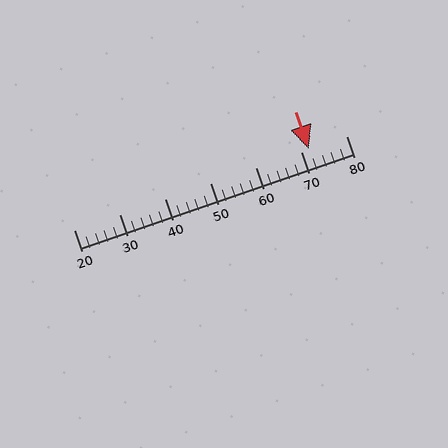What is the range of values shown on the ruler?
The ruler shows values from 20 to 80.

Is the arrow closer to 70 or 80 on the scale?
The arrow is closer to 70.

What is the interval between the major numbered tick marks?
The major tick marks are spaced 10 units apart.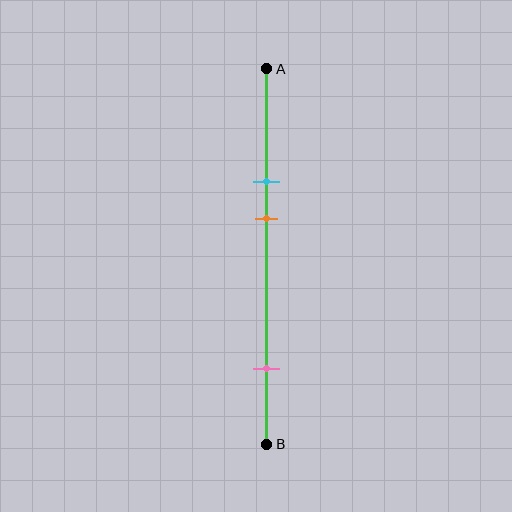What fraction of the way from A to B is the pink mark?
The pink mark is approximately 80% (0.8) of the way from A to B.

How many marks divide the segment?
There are 3 marks dividing the segment.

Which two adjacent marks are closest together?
The cyan and orange marks are the closest adjacent pair.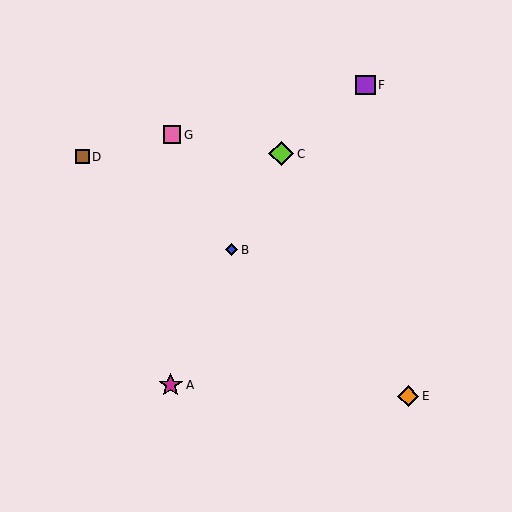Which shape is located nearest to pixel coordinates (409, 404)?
The orange diamond (labeled E) at (408, 396) is nearest to that location.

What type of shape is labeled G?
Shape G is a pink square.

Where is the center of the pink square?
The center of the pink square is at (172, 135).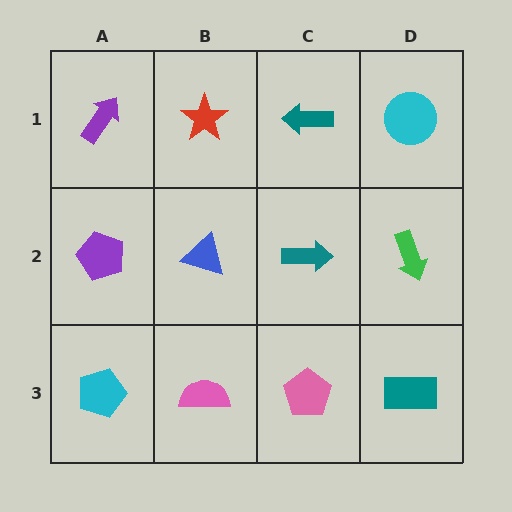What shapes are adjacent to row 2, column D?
A cyan circle (row 1, column D), a teal rectangle (row 3, column D), a teal arrow (row 2, column C).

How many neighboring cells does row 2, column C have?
4.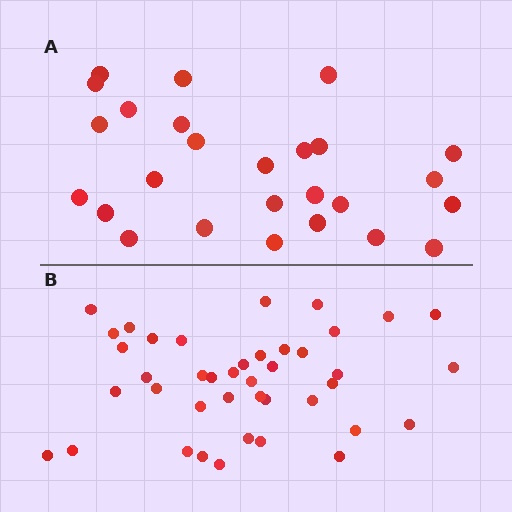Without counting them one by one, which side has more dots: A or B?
Region B (the bottom region) has more dots.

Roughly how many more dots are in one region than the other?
Region B has approximately 15 more dots than region A.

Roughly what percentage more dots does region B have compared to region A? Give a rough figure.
About 60% more.